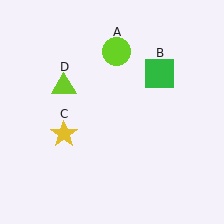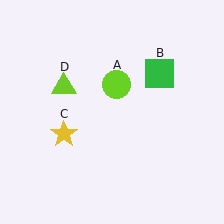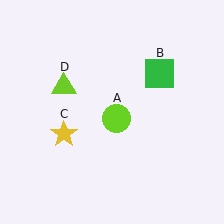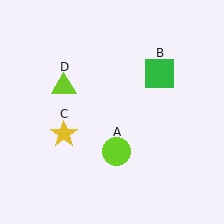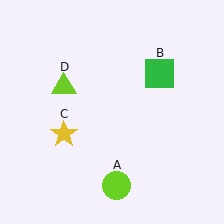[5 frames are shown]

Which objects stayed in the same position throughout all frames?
Green square (object B) and yellow star (object C) and lime triangle (object D) remained stationary.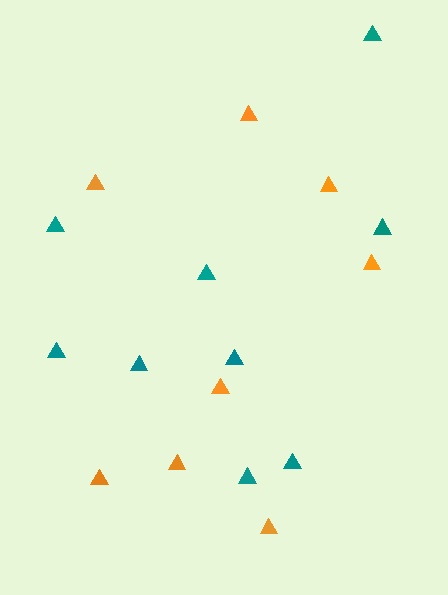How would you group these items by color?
There are 2 groups: one group of orange triangles (8) and one group of teal triangles (9).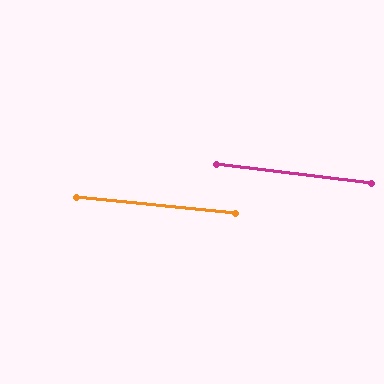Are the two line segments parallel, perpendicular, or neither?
Parallel — their directions differ by only 1.3°.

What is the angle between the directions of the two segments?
Approximately 1 degree.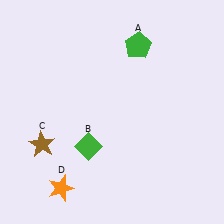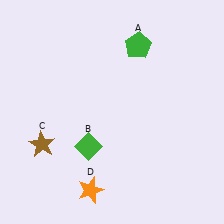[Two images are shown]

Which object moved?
The orange star (D) moved right.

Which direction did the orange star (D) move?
The orange star (D) moved right.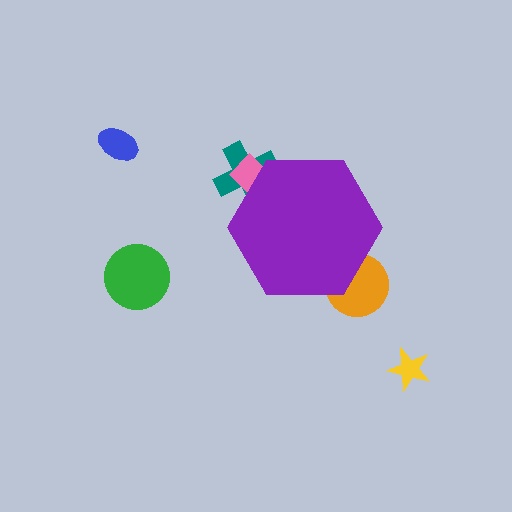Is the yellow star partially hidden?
No, the yellow star is fully visible.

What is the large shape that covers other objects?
A purple hexagon.